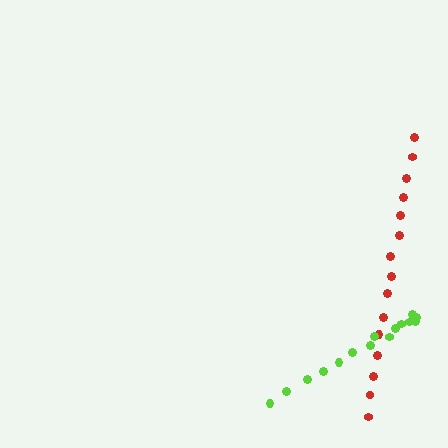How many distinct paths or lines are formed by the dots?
There are 2 distinct paths.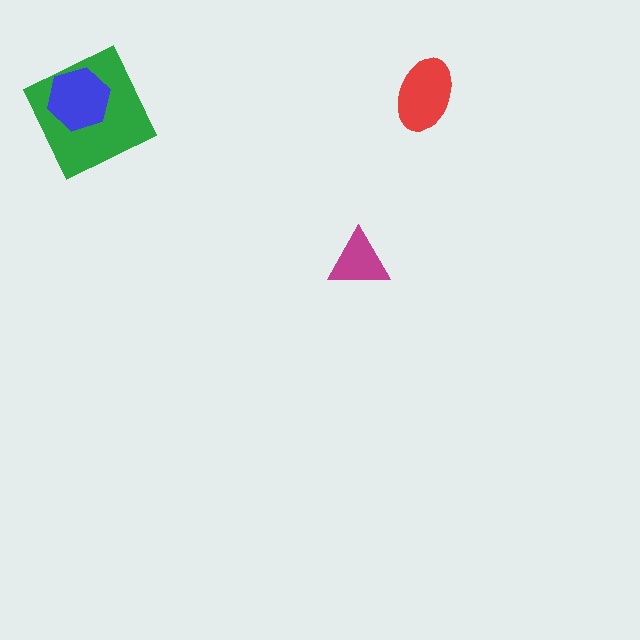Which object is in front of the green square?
The blue hexagon is in front of the green square.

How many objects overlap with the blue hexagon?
1 object overlaps with the blue hexagon.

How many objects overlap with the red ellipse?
0 objects overlap with the red ellipse.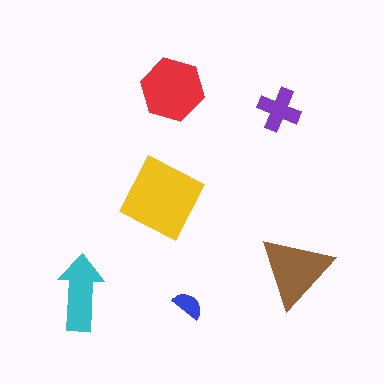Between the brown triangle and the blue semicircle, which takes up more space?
The brown triangle.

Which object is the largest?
The yellow diamond.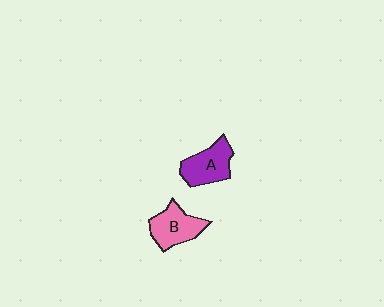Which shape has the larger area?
Shape B (pink).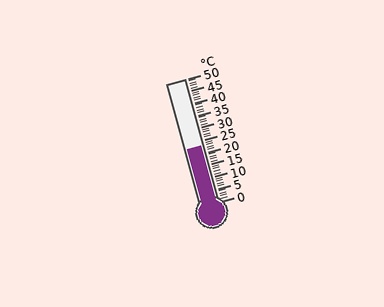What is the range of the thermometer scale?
The thermometer scale ranges from 0°C to 50°C.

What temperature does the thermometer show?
The thermometer shows approximately 23°C.